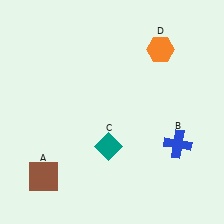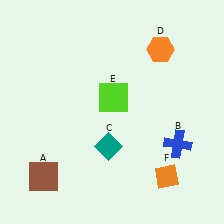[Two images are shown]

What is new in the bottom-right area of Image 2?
An orange diamond (F) was added in the bottom-right area of Image 2.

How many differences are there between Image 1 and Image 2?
There are 2 differences between the two images.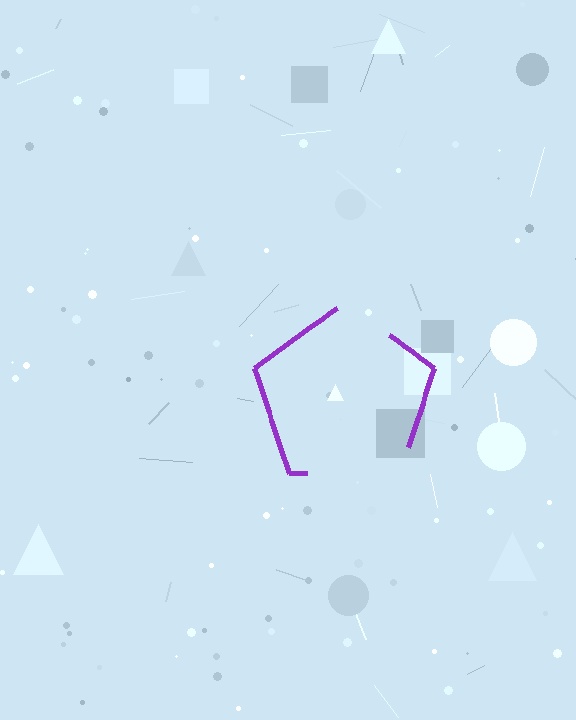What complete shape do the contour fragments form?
The contour fragments form a pentagon.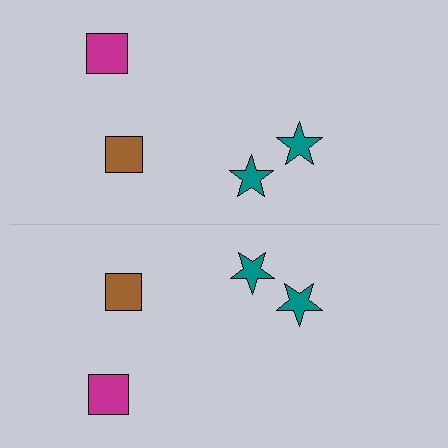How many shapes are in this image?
There are 8 shapes in this image.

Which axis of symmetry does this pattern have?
The pattern has a horizontal axis of symmetry running through the center of the image.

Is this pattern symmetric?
Yes, this pattern has bilateral (reflection) symmetry.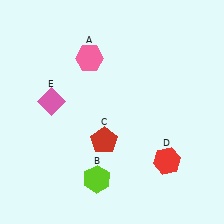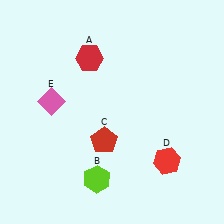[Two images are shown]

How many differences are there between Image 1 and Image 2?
There is 1 difference between the two images.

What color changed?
The hexagon (A) changed from pink in Image 1 to red in Image 2.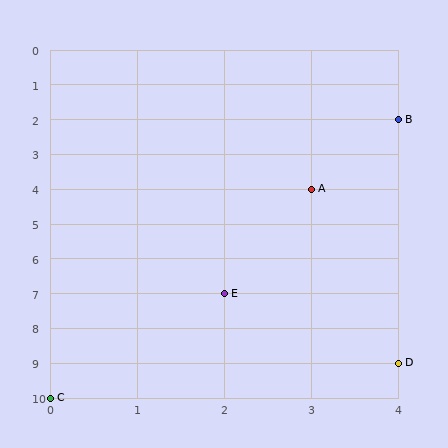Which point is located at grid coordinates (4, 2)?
Point B is at (4, 2).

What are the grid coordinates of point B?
Point B is at grid coordinates (4, 2).